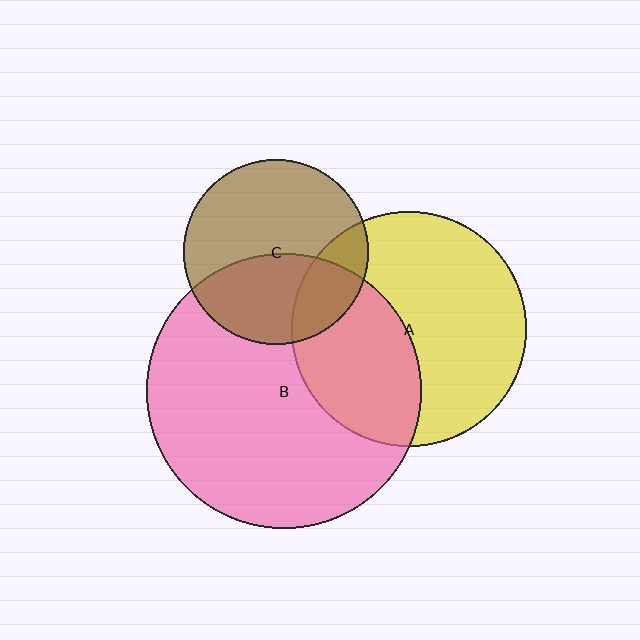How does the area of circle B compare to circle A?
Approximately 1.4 times.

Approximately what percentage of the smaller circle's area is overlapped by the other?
Approximately 40%.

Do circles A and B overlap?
Yes.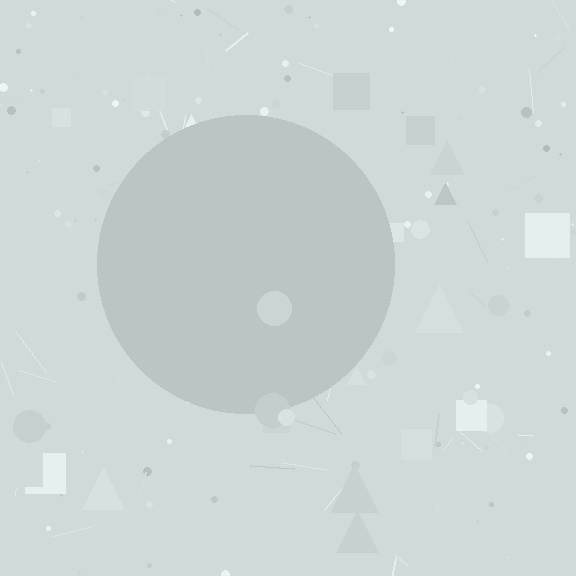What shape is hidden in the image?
A circle is hidden in the image.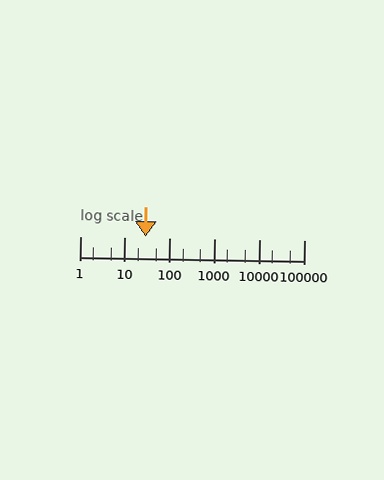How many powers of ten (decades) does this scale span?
The scale spans 5 decades, from 1 to 100000.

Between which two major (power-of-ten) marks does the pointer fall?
The pointer is between 10 and 100.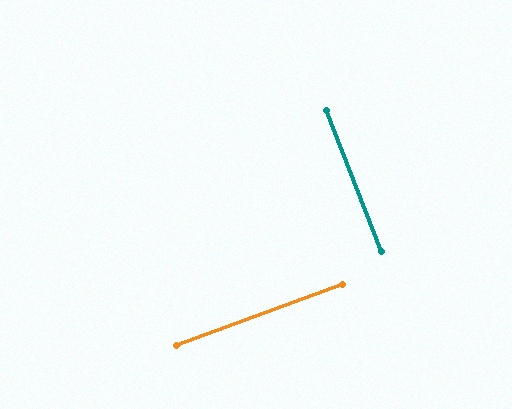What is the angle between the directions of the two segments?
Approximately 89 degrees.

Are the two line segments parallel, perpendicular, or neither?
Perpendicular — they meet at approximately 89°.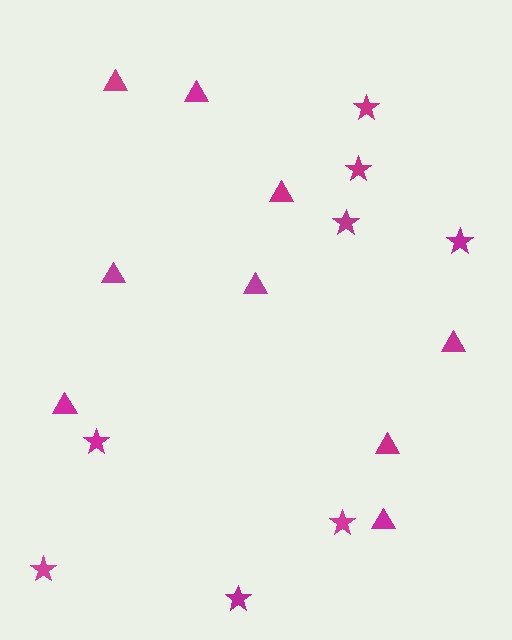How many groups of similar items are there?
There are 2 groups: one group of triangles (9) and one group of stars (8).